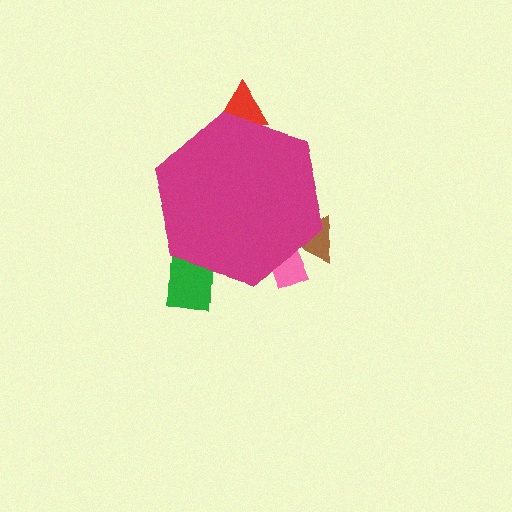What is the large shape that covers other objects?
A magenta hexagon.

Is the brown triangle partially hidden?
Yes, the brown triangle is partially hidden behind the magenta hexagon.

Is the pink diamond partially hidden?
Yes, the pink diamond is partially hidden behind the magenta hexagon.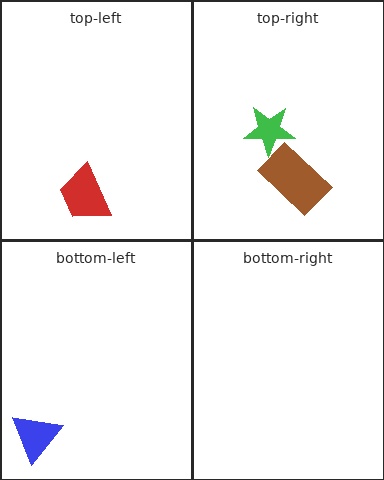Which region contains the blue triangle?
The bottom-left region.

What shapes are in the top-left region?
The red trapezoid.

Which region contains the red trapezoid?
The top-left region.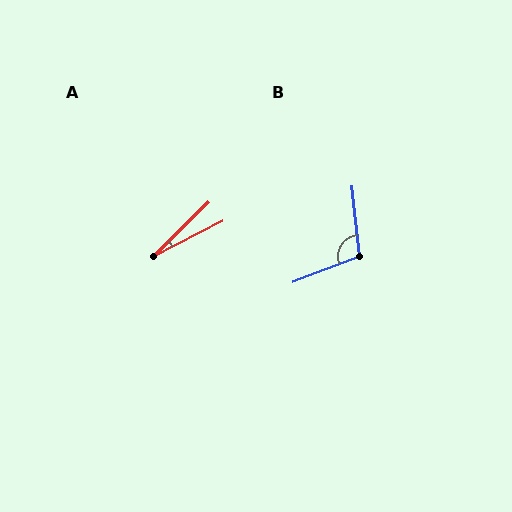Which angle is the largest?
B, at approximately 105 degrees.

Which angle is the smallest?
A, at approximately 17 degrees.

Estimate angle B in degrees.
Approximately 105 degrees.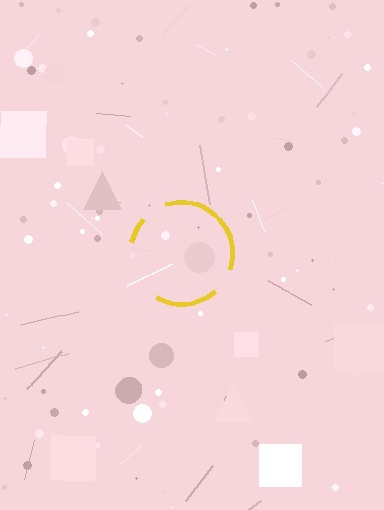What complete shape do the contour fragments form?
The contour fragments form a circle.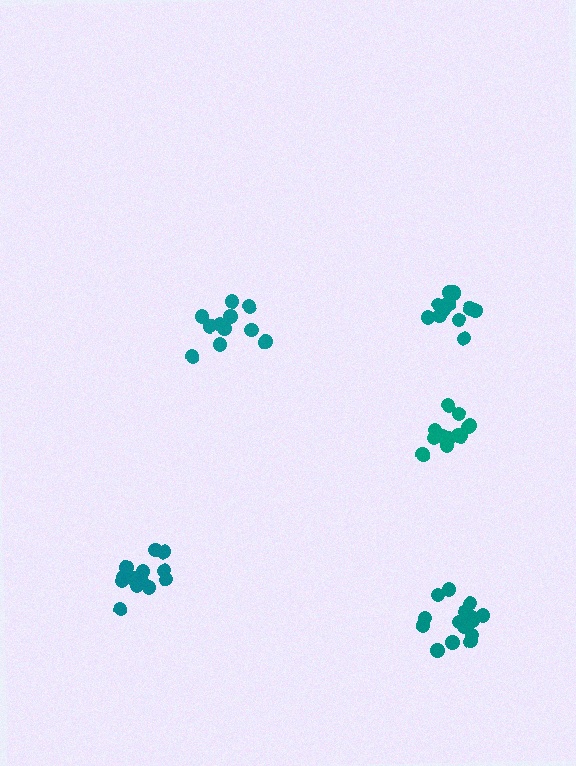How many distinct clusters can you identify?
There are 5 distinct clusters.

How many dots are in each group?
Group 1: 12 dots, Group 2: 11 dots, Group 3: 16 dots, Group 4: 13 dots, Group 5: 14 dots (66 total).